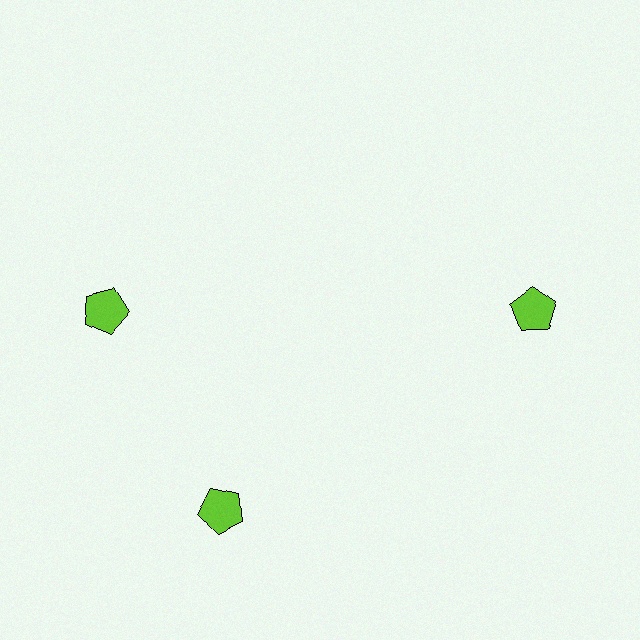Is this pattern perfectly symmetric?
No. The 3 lime pentagons are arranged in a ring, but one element near the 11 o'clock position is rotated out of alignment along the ring, breaking the 3-fold rotational symmetry.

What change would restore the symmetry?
The symmetry would be restored by rotating it back into even spacing with its neighbors so that all 3 pentagons sit at equal angles and equal distance from the center.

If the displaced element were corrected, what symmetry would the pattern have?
It would have 3-fold rotational symmetry — the pattern would map onto itself every 120 degrees.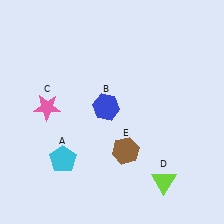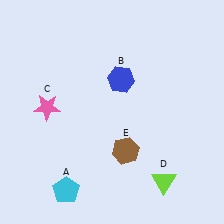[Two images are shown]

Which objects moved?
The objects that moved are: the cyan pentagon (A), the blue hexagon (B).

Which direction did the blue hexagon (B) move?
The blue hexagon (B) moved up.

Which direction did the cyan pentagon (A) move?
The cyan pentagon (A) moved down.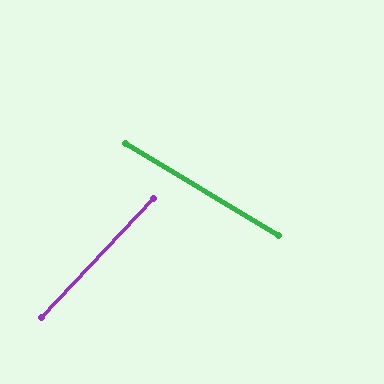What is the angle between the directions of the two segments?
Approximately 78 degrees.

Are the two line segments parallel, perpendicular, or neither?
Neither parallel nor perpendicular — they differ by about 78°.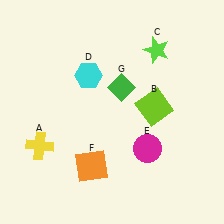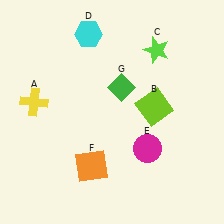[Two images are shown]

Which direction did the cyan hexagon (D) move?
The cyan hexagon (D) moved up.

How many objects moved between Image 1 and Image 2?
2 objects moved between the two images.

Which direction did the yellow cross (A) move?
The yellow cross (A) moved up.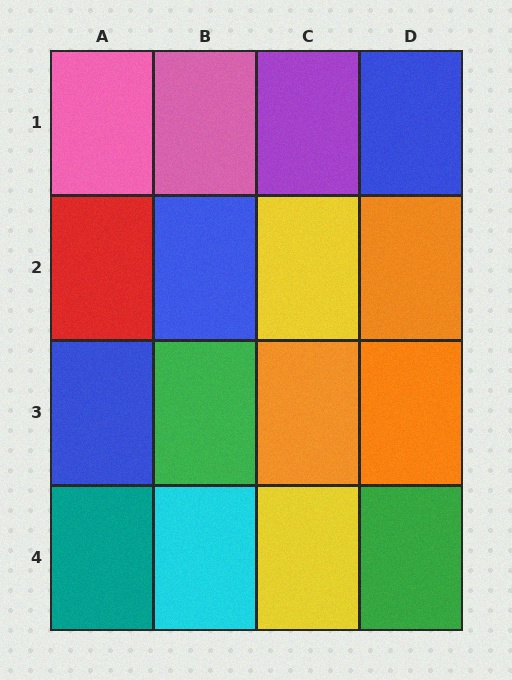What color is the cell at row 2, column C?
Yellow.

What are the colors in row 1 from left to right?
Pink, pink, purple, blue.